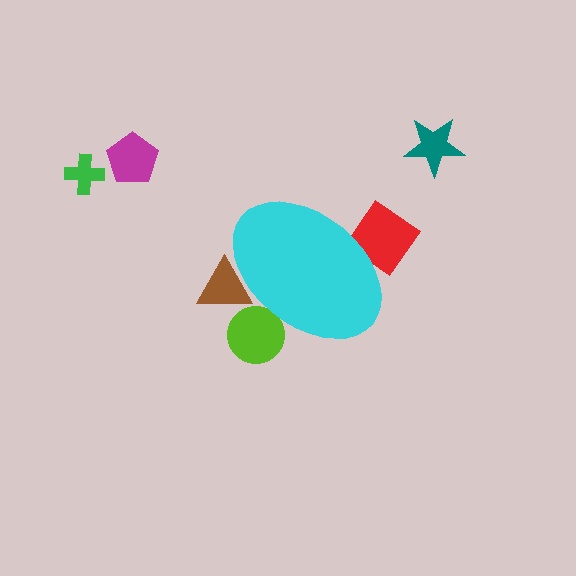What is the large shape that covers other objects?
A cyan ellipse.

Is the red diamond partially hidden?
Yes, the red diamond is partially hidden behind the cyan ellipse.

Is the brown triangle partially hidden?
Yes, the brown triangle is partially hidden behind the cyan ellipse.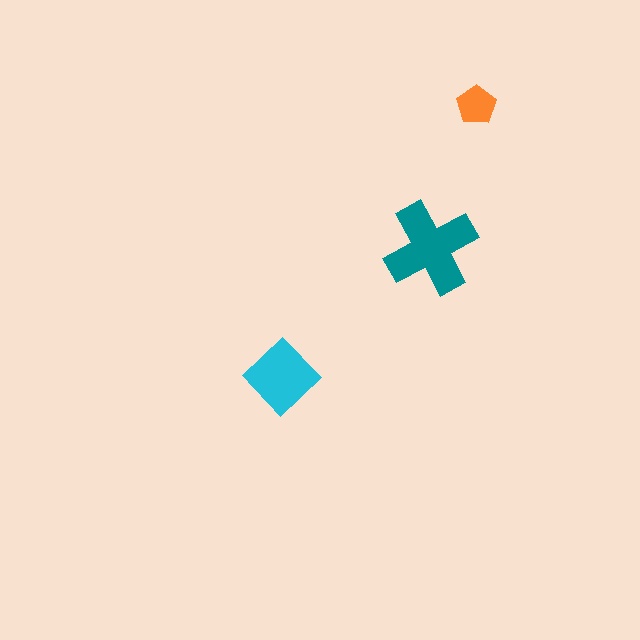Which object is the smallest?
The orange pentagon.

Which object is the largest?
The teal cross.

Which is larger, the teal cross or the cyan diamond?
The teal cross.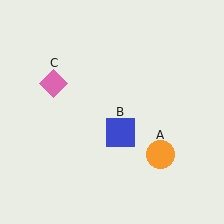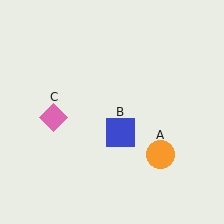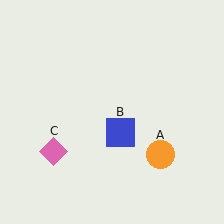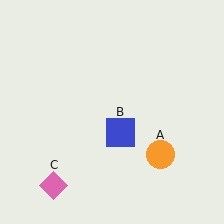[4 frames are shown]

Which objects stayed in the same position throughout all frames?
Orange circle (object A) and blue square (object B) remained stationary.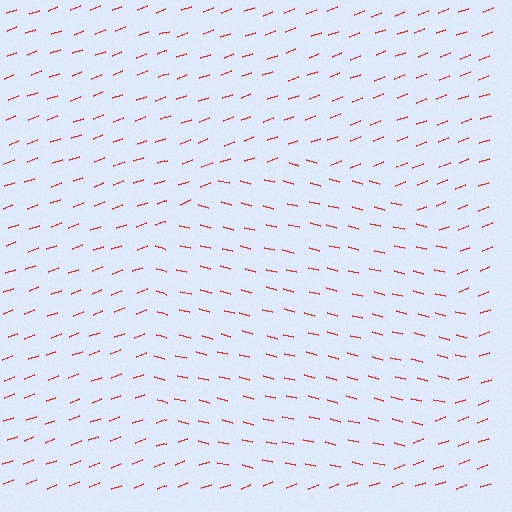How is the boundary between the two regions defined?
The boundary is defined purely by a change in line orientation (approximately 35 degrees difference). All lines are the same color and thickness.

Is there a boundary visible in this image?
Yes, there is a texture boundary formed by a change in line orientation.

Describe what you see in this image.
The image is filled with small red line segments. A circle region in the image has lines oriented differently from the surrounding lines, creating a visible texture boundary.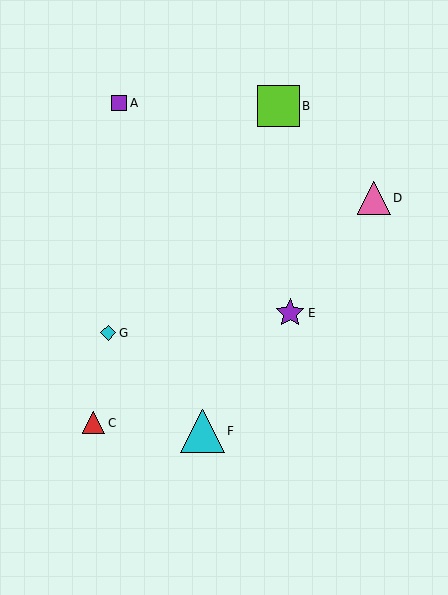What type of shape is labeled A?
Shape A is a purple square.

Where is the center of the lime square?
The center of the lime square is at (278, 106).